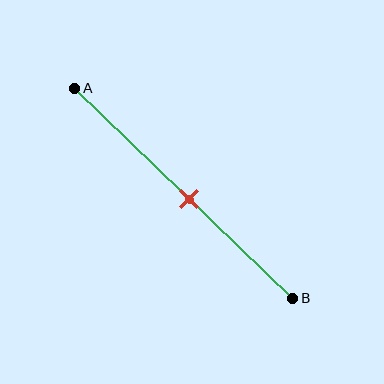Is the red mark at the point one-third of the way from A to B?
No, the mark is at about 55% from A, not at the 33% one-third point.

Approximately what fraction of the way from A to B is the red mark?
The red mark is approximately 55% of the way from A to B.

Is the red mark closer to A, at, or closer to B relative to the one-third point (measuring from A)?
The red mark is closer to point B than the one-third point of segment AB.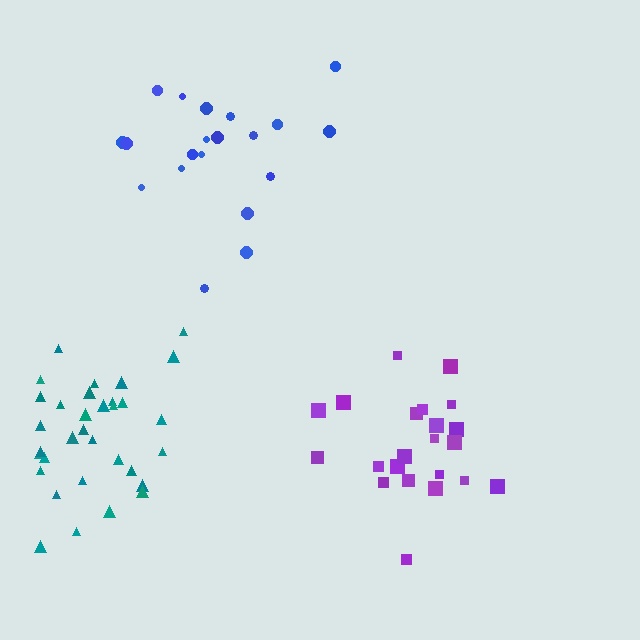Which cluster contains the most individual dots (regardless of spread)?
Teal (33).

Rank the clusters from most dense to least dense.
teal, purple, blue.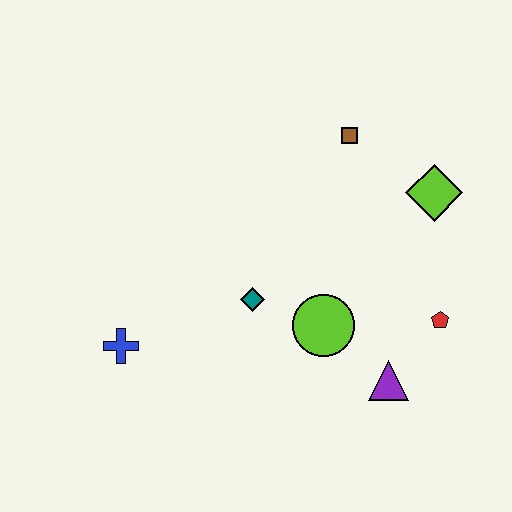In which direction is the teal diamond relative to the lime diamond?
The teal diamond is to the left of the lime diamond.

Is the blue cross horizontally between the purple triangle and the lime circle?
No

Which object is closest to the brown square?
The lime diamond is closest to the brown square.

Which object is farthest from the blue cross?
The lime diamond is farthest from the blue cross.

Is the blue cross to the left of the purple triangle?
Yes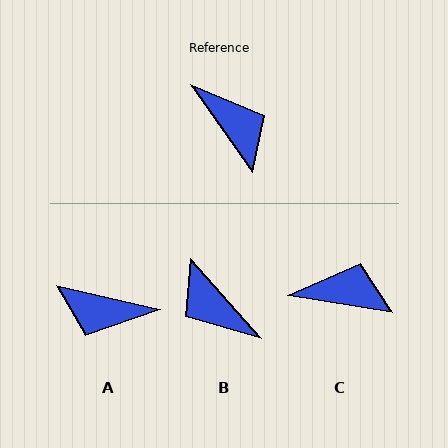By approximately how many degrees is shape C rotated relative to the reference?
Approximately 45 degrees counter-clockwise.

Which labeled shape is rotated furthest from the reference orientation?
B, about 173 degrees away.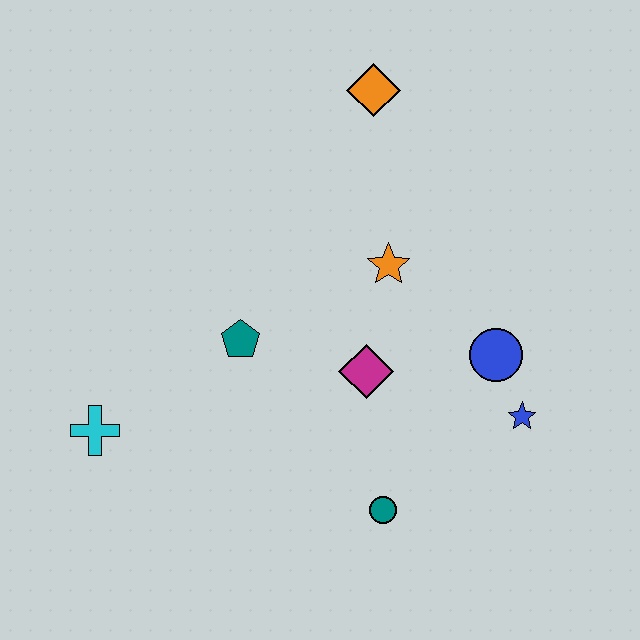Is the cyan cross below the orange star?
Yes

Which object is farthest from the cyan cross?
The orange diamond is farthest from the cyan cross.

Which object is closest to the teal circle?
The magenta diamond is closest to the teal circle.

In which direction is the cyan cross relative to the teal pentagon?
The cyan cross is to the left of the teal pentagon.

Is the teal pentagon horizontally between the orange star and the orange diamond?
No